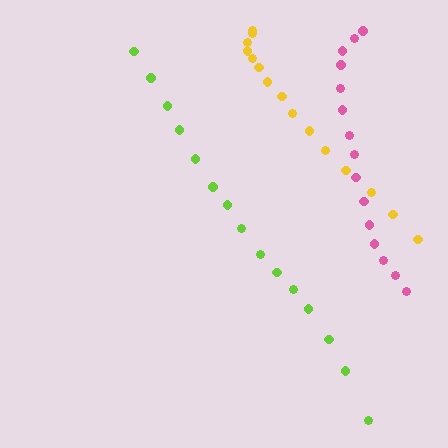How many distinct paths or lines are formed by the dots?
There are 3 distinct paths.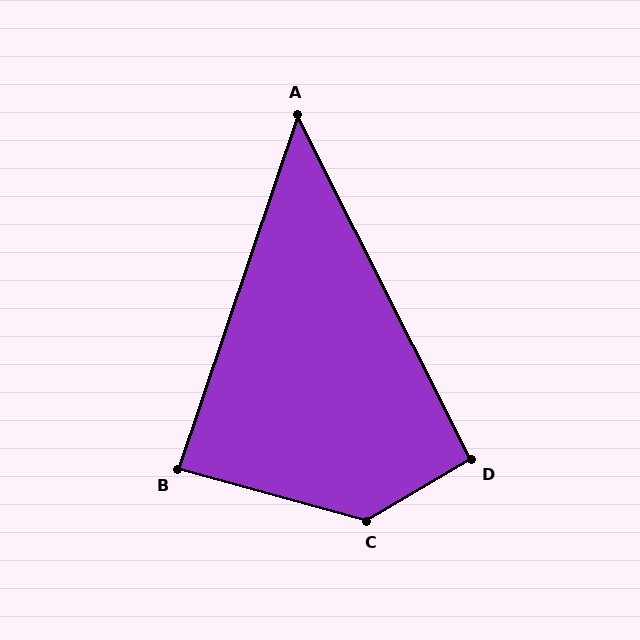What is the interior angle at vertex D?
Approximately 93 degrees (approximately right).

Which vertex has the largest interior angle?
C, at approximately 135 degrees.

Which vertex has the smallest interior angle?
A, at approximately 45 degrees.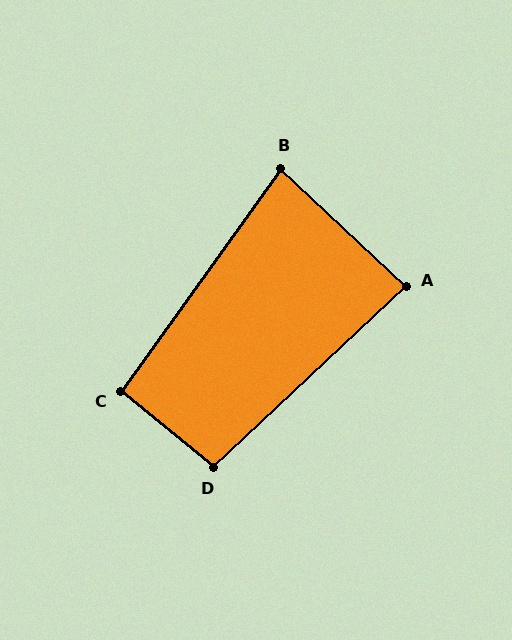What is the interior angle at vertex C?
Approximately 93 degrees (approximately right).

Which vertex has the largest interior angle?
D, at approximately 98 degrees.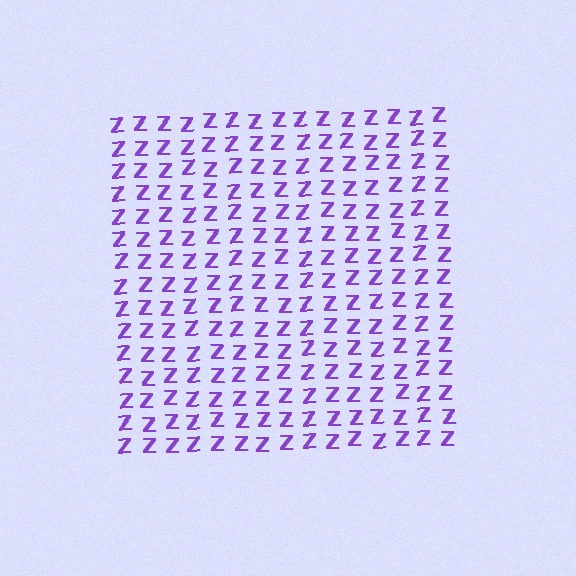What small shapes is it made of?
It is made of small letter Z's.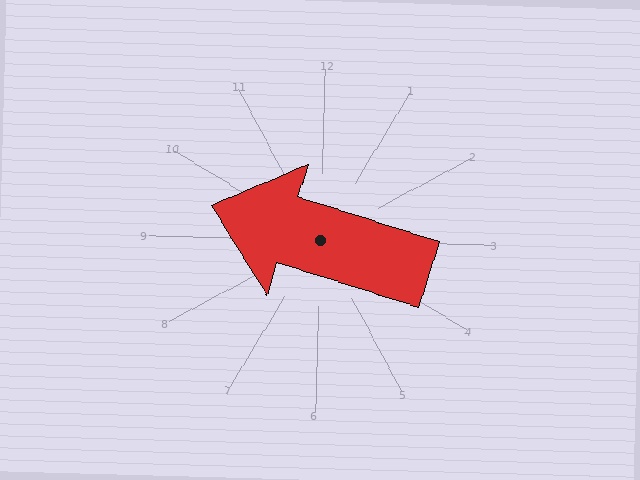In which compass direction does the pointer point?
West.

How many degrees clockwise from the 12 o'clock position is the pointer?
Approximately 286 degrees.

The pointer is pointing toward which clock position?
Roughly 10 o'clock.